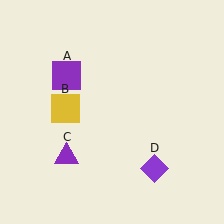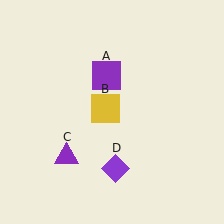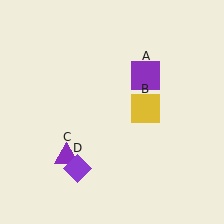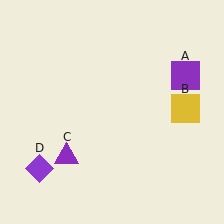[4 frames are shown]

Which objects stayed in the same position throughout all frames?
Purple triangle (object C) remained stationary.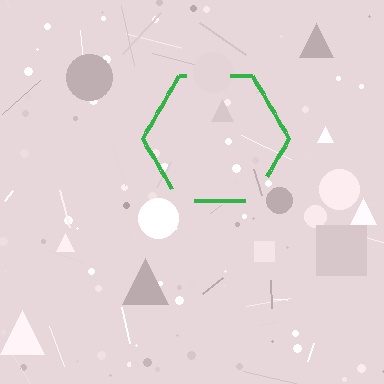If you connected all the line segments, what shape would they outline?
They would outline a hexagon.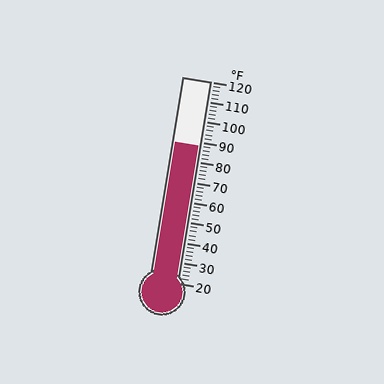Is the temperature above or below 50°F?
The temperature is above 50°F.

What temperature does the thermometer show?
The thermometer shows approximately 88°F.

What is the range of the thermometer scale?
The thermometer scale ranges from 20°F to 120°F.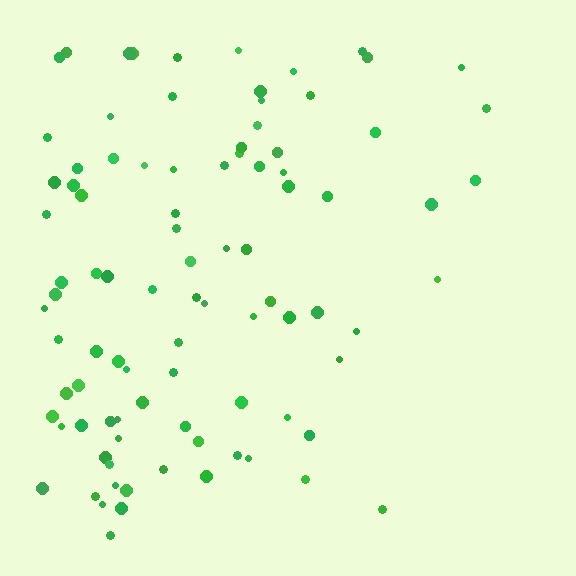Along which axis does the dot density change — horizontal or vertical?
Horizontal.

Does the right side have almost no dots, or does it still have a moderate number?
Still a moderate number, just noticeably fewer than the left.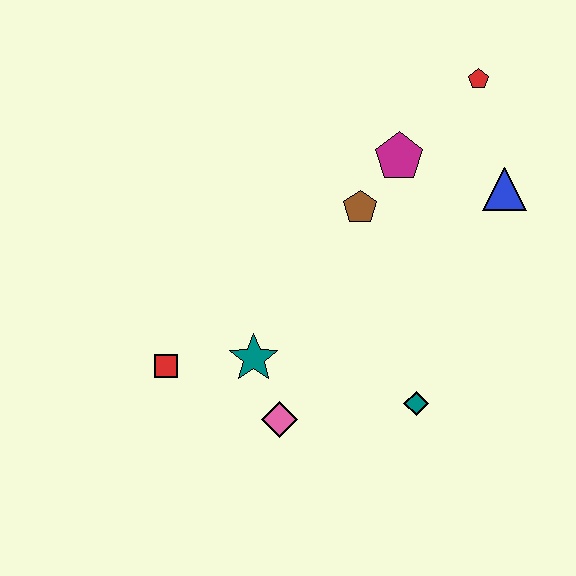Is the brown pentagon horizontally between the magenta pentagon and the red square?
Yes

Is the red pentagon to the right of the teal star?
Yes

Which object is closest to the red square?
The teal star is closest to the red square.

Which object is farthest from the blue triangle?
The red square is farthest from the blue triangle.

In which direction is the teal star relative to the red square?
The teal star is to the right of the red square.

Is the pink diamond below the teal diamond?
Yes